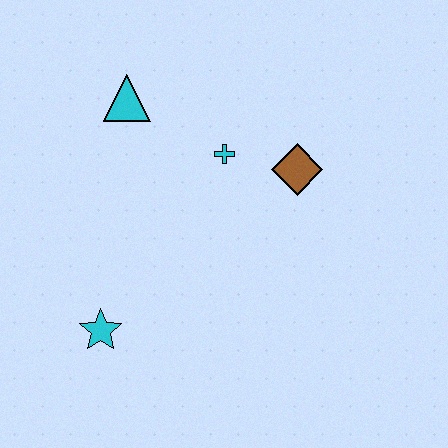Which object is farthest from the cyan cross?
The cyan star is farthest from the cyan cross.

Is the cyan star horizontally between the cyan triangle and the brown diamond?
No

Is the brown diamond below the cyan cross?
Yes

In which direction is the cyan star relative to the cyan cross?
The cyan star is below the cyan cross.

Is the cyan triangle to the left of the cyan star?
No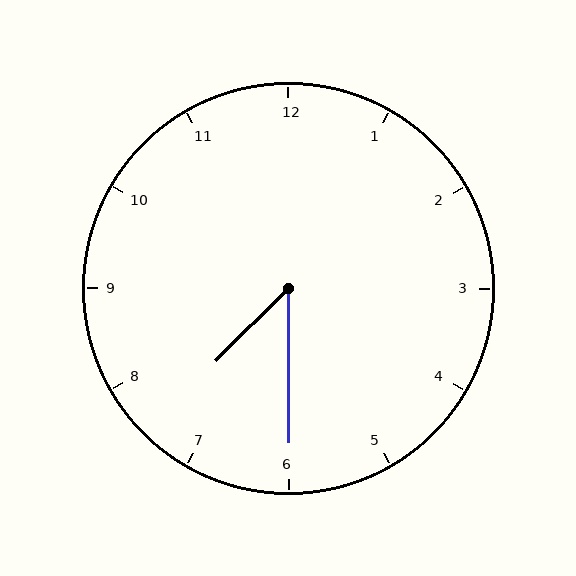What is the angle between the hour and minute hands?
Approximately 45 degrees.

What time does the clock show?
7:30.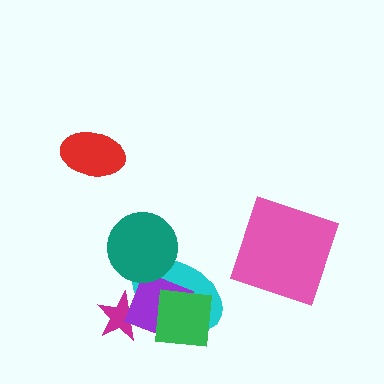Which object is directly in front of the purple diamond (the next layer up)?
The teal circle is directly in front of the purple diamond.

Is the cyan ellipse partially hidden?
Yes, it is partially covered by another shape.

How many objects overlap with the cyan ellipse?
4 objects overlap with the cyan ellipse.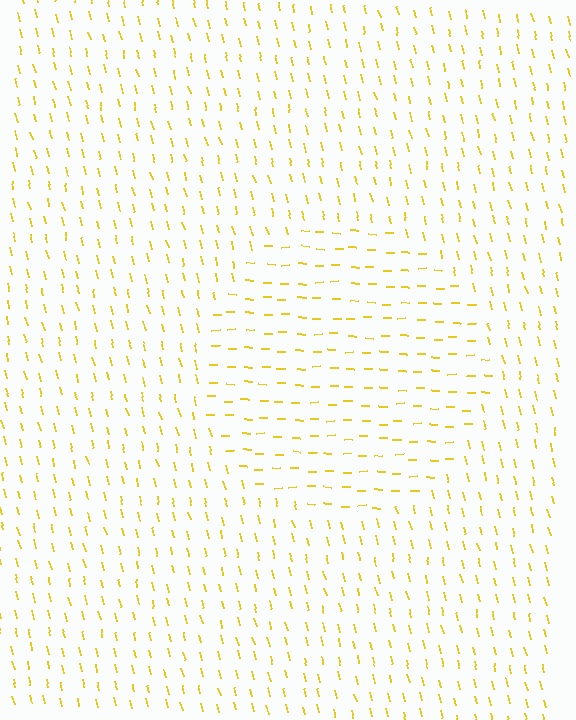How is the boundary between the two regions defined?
The boundary is defined purely by a change in line orientation (approximately 76 degrees difference). All lines are the same color and thickness.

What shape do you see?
I see a circle.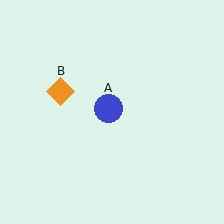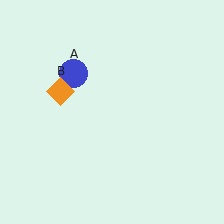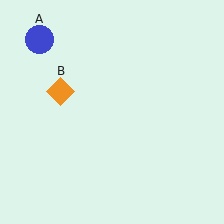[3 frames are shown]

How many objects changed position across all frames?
1 object changed position: blue circle (object A).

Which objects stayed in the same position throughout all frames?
Orange diamond (object B) remained stationary.